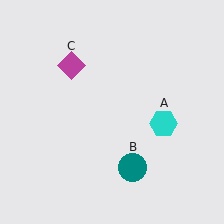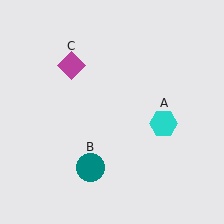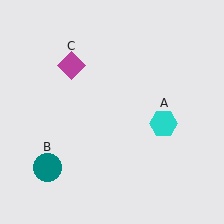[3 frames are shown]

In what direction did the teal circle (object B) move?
The teal circle (object B) moved left.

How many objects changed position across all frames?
1 object changed position: teal circle (object B).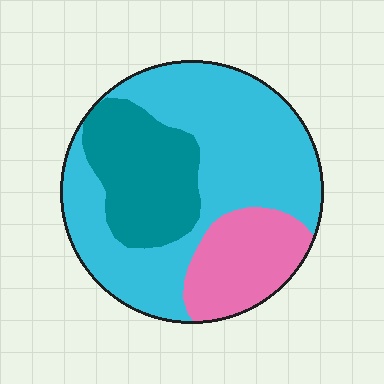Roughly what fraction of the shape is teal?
Teal takes up about one quarter (1/4) of the shape.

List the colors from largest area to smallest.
From largest to smallest: cyan, teal, pink.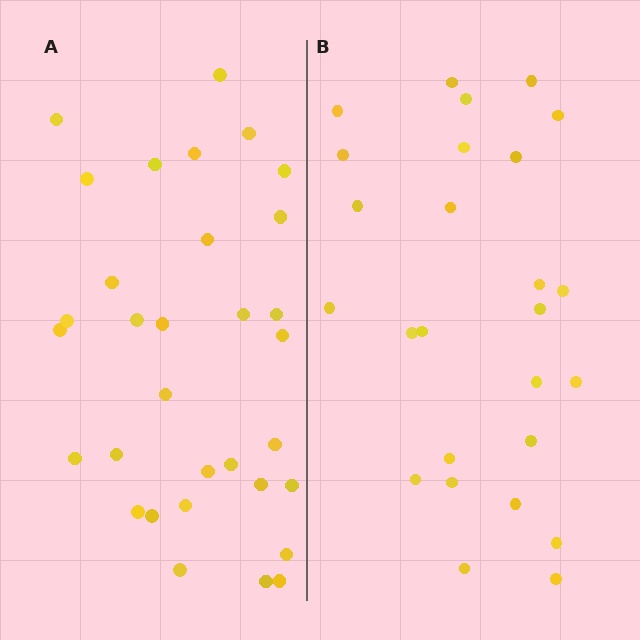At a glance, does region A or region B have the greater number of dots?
Region A (the left region) has more dots.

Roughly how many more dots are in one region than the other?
Region A has about 6 more dots than region B.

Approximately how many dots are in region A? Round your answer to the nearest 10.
About 30 dots. (The exact count is 32, which rounds to 30.)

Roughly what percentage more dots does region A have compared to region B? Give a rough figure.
About 25% more.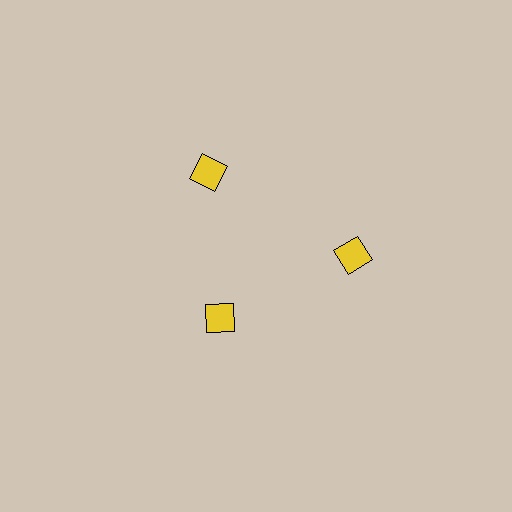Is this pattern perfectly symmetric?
No. The 3 yellow diamonds are arranged in a ring, but one element near the 7 o'clock position is pulled inward toward the center, breaking the 3-fold rotational symmetry.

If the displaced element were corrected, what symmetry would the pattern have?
It would have 3-fold rotational symmetry — the pattern would map onto itself every 120 degrees.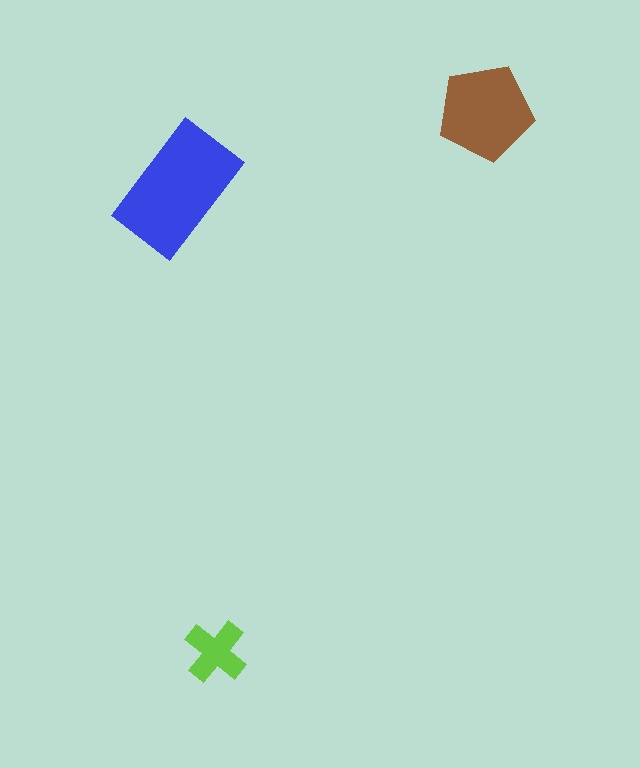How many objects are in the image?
There are 3 objects in the image.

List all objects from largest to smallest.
The blue rectangle, the brown pentagon, the lime cross.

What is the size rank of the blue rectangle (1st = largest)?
1st.